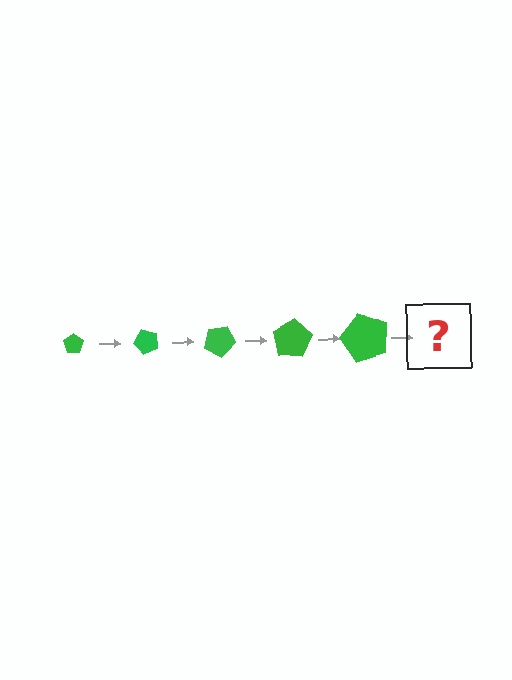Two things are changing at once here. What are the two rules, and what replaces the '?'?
The two rules are that the pentagon grows larger each step and it rotates 50 degrees each step. The '?' should be a pentagon, larger than the previous one and rotated 250 degrees from the start.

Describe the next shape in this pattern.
It should be a pentagon, larger than the previous one and rotated 250 degrees from the start.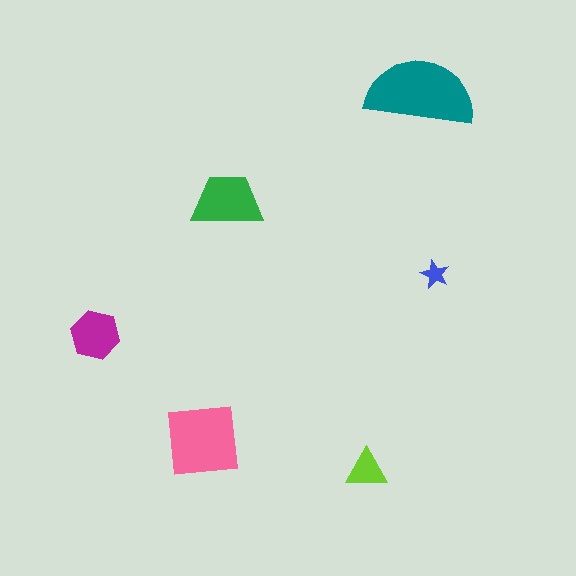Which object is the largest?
The teal semicircle.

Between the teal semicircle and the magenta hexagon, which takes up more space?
The teal semicircle.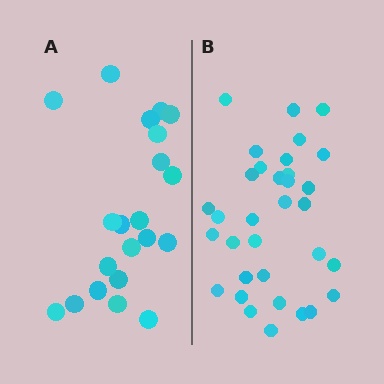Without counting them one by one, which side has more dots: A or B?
Region B (the right region) has more dots.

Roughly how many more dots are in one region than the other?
Region B has roughly 12 or so more dots than region A.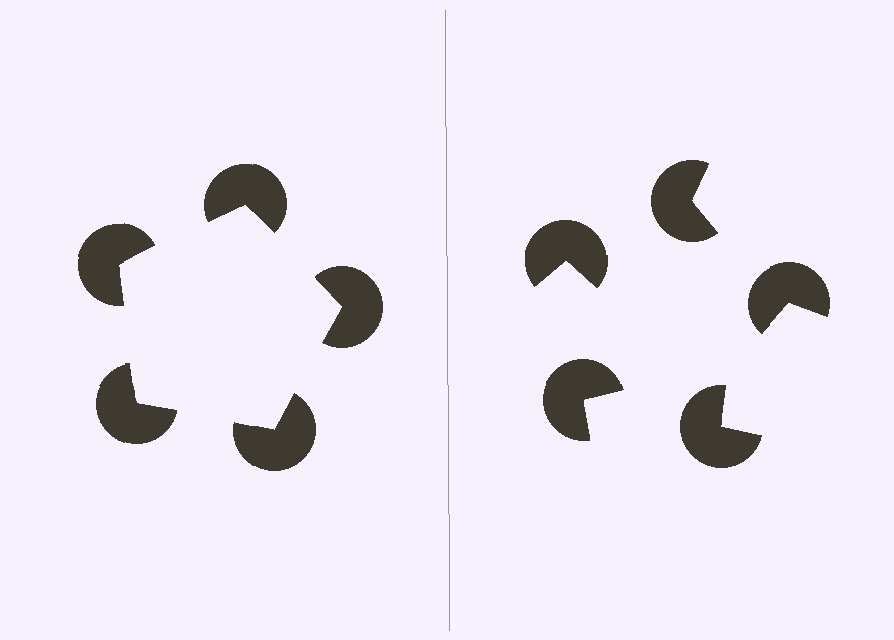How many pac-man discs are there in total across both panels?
10 — 5 on each side.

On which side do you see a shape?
An illusory pentagon appears on the left side. On the right side the wedge cuts are rotated, so no coherent shape forms.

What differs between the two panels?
The pac-man discs are positioned identically on both sides; only the wedge orientations differ. On the left they align to a pentagon; on the right they are misaligned.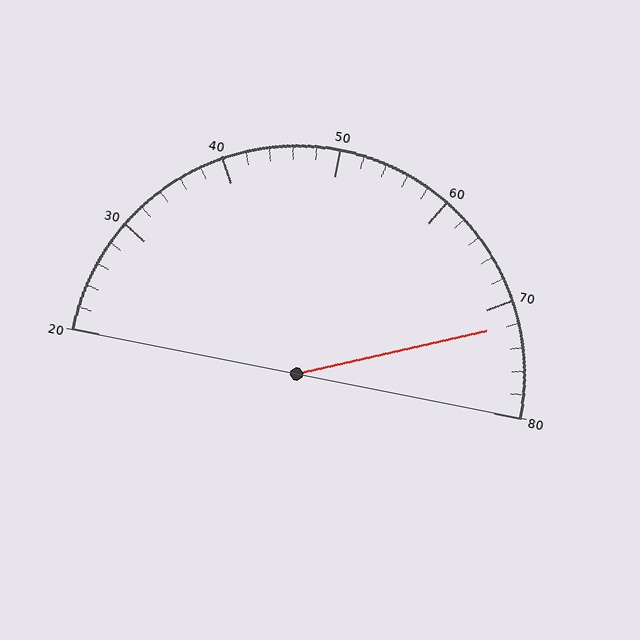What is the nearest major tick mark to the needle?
The nearest major tick mark is 70.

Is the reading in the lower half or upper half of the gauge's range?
The reading is in the upper half of the range (20 to 80).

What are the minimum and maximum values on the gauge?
The gauge ranges from 20 to 80.